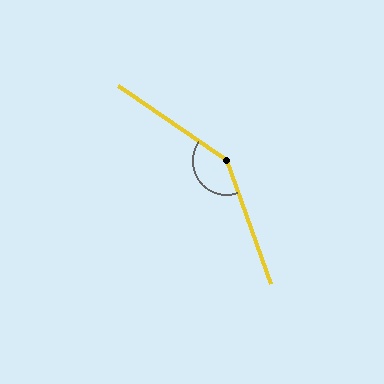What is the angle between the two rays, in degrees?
Approximately 145 degrees.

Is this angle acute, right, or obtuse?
It is obtuse.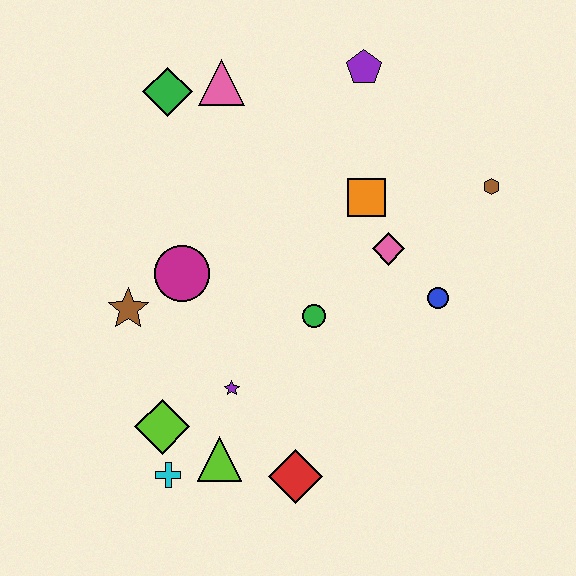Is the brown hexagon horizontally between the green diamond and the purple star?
No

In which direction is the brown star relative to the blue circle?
The brown star is to the left of the blue circle.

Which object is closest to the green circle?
The pink diamond is closest to the green circle.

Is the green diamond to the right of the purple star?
No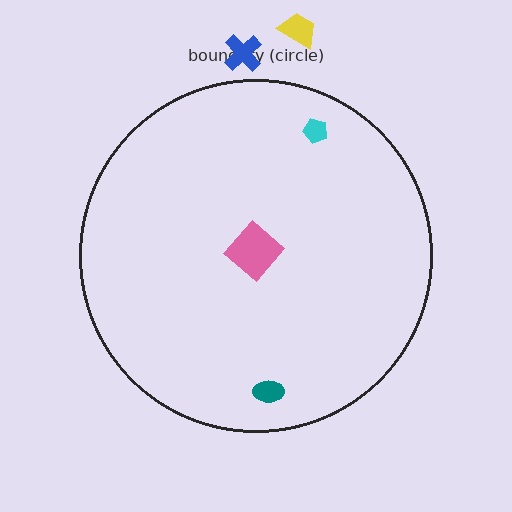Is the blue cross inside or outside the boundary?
Outside.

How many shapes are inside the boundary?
3 inside, 2 outside.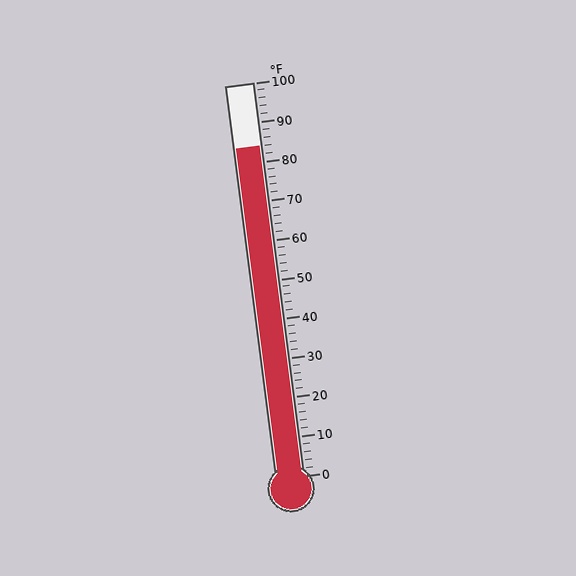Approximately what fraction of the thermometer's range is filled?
The thermometer is filled to approximately 85% of its range.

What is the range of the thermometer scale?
The thermometer scale ranges from 0°F to 100°F.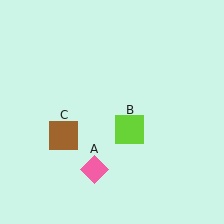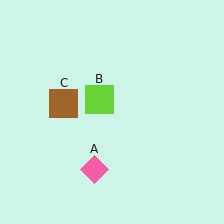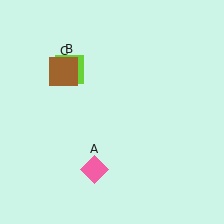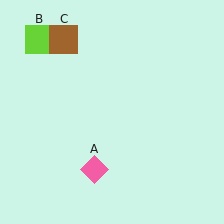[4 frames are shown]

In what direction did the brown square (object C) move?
The brown square (object C) moved up.